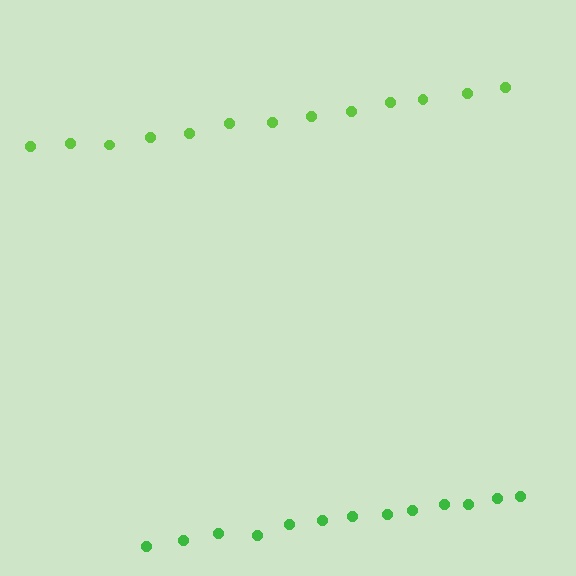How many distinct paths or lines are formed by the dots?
There are 2 distinct paths.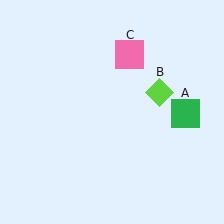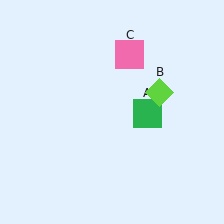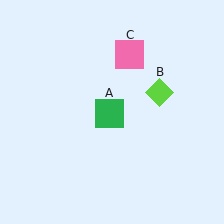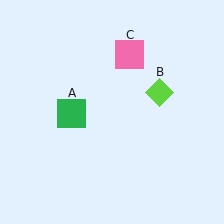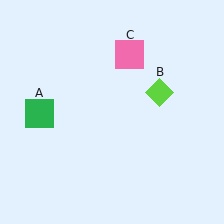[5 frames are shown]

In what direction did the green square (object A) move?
The green square (object A) moved left.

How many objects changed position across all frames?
1 object changed position: green square (object A).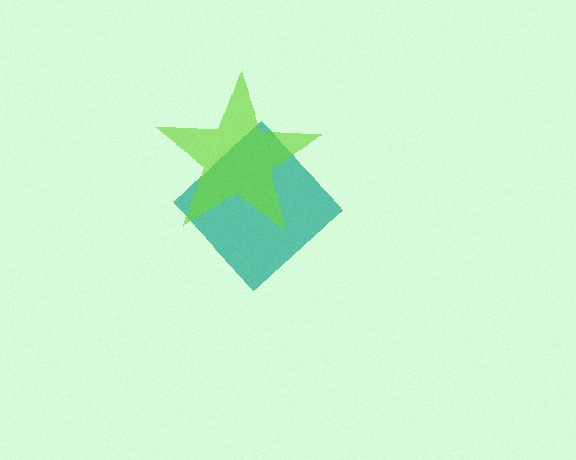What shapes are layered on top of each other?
The layered shapes are: a teal diamond, a lime star.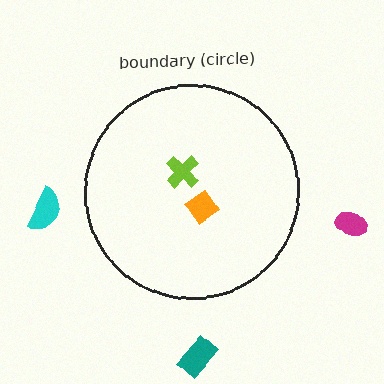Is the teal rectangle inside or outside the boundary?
Outside.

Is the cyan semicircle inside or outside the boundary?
Outside.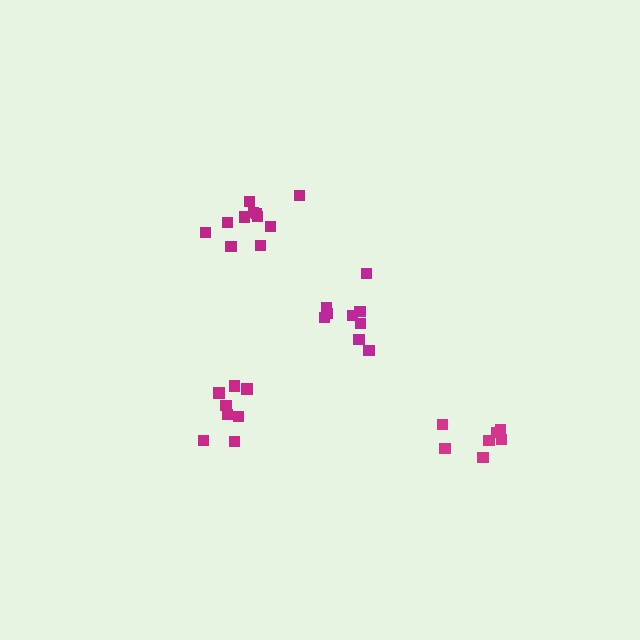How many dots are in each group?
Group 1: 8 dots, Group 2: 8 dots, Group 3: 9 dots, Group 4: 11 dots (36 total).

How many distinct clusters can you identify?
There are 4 distinct clusters.